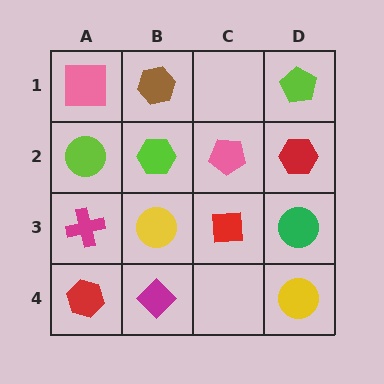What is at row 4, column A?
A red hexagon.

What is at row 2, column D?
A red hexagon.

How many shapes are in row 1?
3 shapes.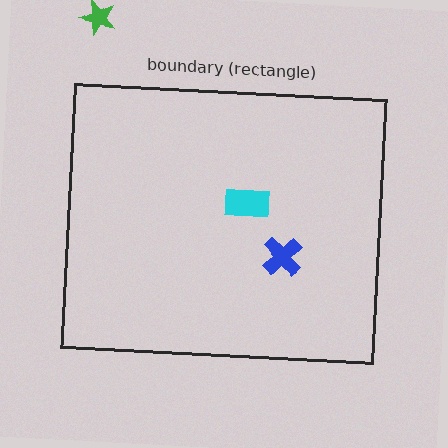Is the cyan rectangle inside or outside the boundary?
Inside.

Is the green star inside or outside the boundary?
Outside.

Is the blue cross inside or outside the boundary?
Inside.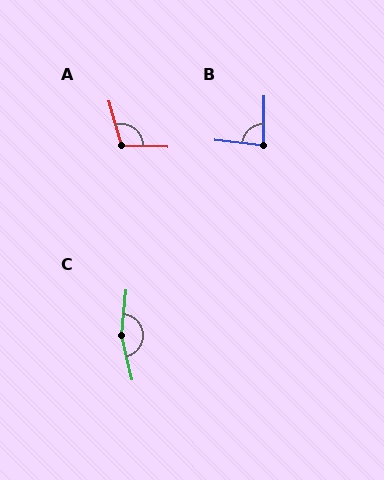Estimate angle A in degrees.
Approximately 107 degrees.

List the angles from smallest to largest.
B (84°), A (107°), C (161°).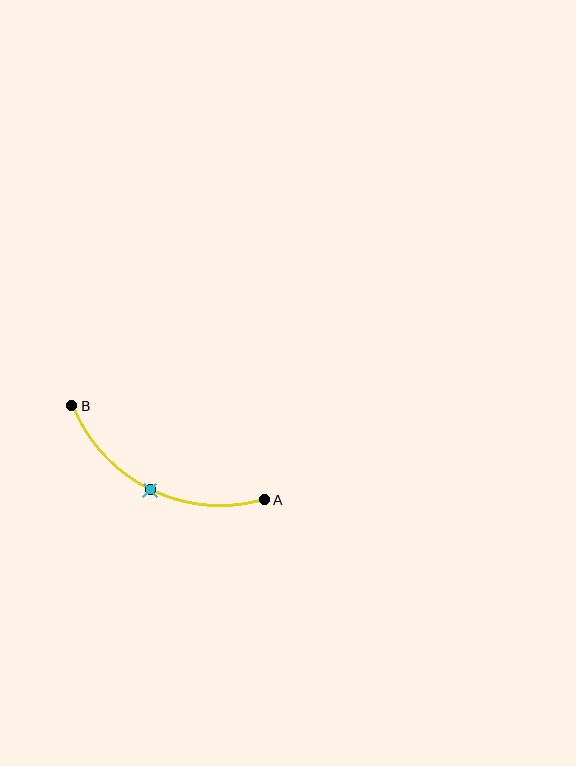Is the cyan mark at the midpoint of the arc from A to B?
Yes. The cyan mark lies on the arc at equal arc-length from both A and B — it is the arc midpoint.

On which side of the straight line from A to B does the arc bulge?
The arc bulges below the straight line connecting A and B.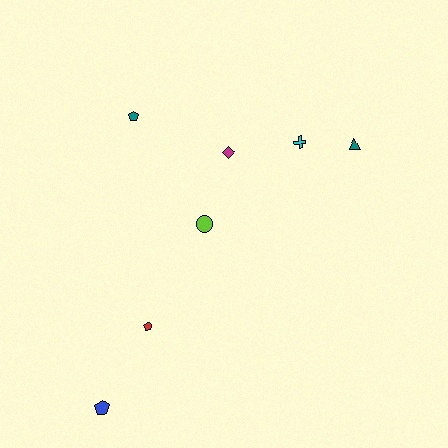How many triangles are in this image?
There is 1 triangle.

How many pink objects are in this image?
There are no pink objects.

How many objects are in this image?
There are 7 objects.